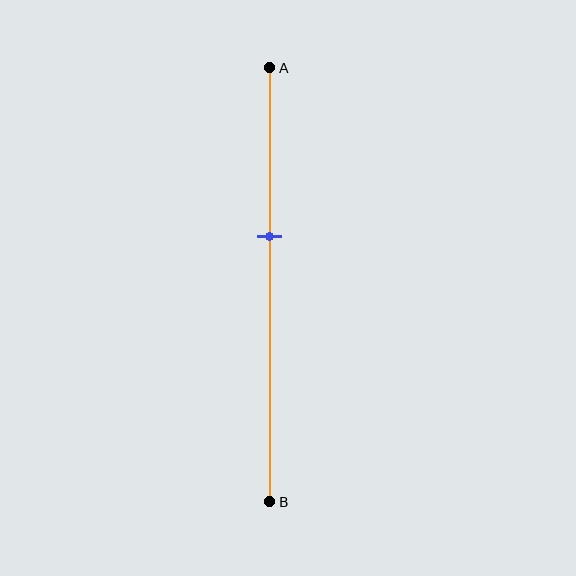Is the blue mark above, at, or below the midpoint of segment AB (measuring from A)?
The blue mark is above the midpoint of segment AB.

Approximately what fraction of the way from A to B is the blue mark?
The blue mark is approximately 40% of the way from A to B.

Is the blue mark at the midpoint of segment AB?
No, the mark is at about 40% from A, not at the 50% midpoint.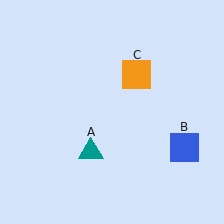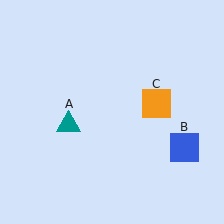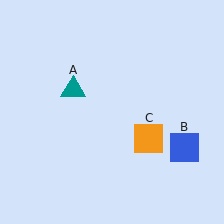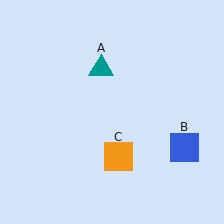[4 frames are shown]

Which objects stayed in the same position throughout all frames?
Blue square (object B) remained stationary.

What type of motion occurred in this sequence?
The teal triangle (object A), orange square (object C) rotated clockwise around the center of the scene.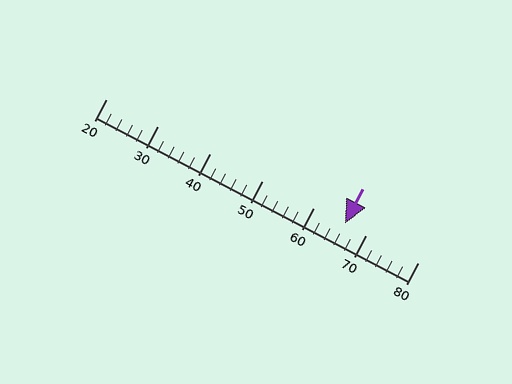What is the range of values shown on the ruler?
The ruler shows values from 20 to 80.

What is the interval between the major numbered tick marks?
The major tick marks are spaced 10 units apart.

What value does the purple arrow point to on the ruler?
The purple arrow points to approximately 66.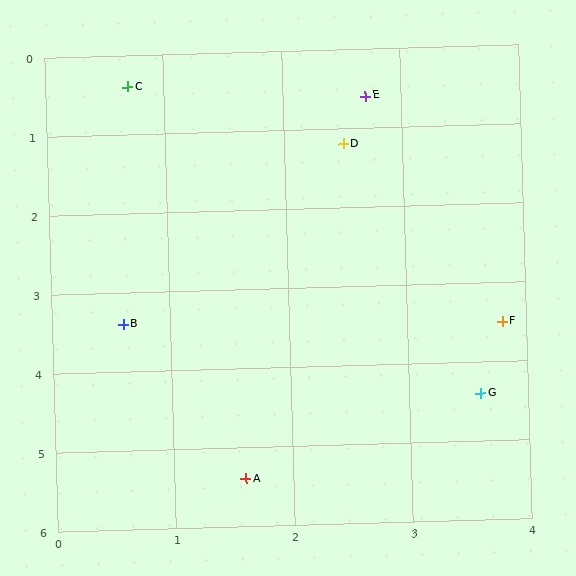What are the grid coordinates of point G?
Point G is at approximately (3.6, 4.4).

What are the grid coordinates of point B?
Point B is at approximately (0.6, 3.4).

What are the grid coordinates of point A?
Point A is at approximately (1.6, 5.4).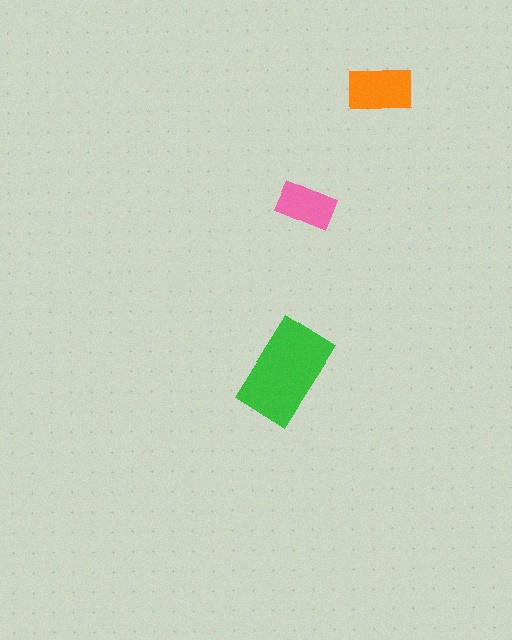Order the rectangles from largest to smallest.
the green one, the orange one, the pink one.